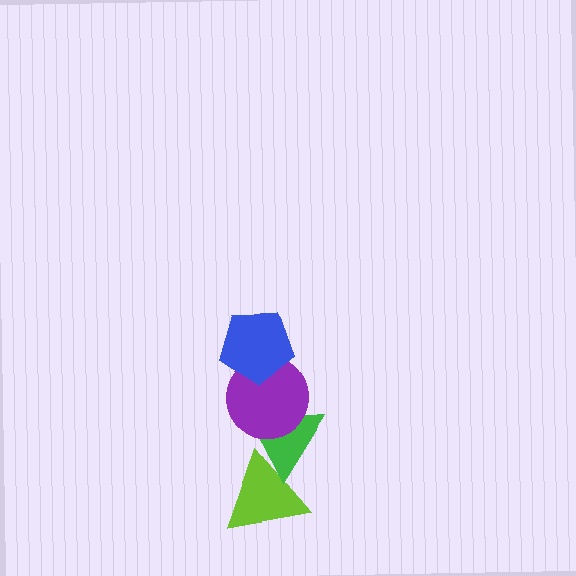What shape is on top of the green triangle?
The purple circle is on top of the green triangle.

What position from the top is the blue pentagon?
The blue pentagon is 1st from the top.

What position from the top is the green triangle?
The green triangle is 3rd from the top.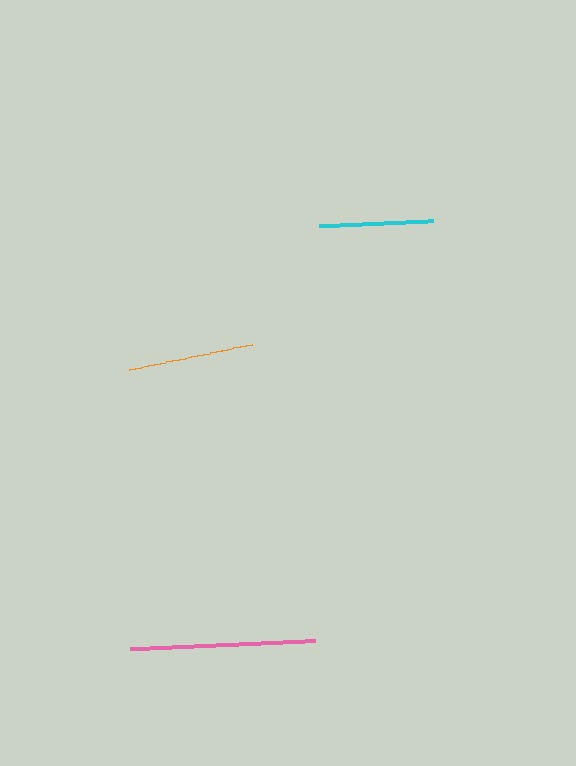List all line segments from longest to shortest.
From longest to shortest: pink, orange, cyan.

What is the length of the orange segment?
The orange segment is approximately 125 pixels long.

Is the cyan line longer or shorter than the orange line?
The orange line is longer than the cyan line.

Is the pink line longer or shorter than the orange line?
The pink line is longer than the orange line.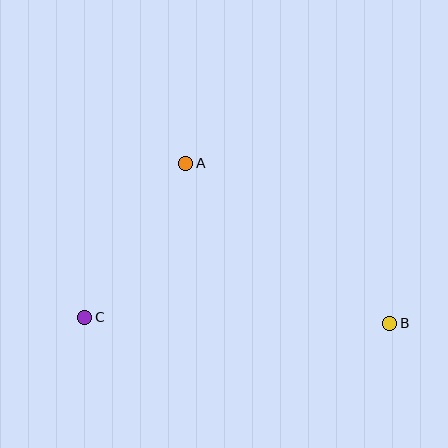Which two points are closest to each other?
Points A and C are closest to each other.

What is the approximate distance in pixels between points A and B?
The distance between A and B is approximately 259 pixels.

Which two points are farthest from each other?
Points B and C are farthest from each other.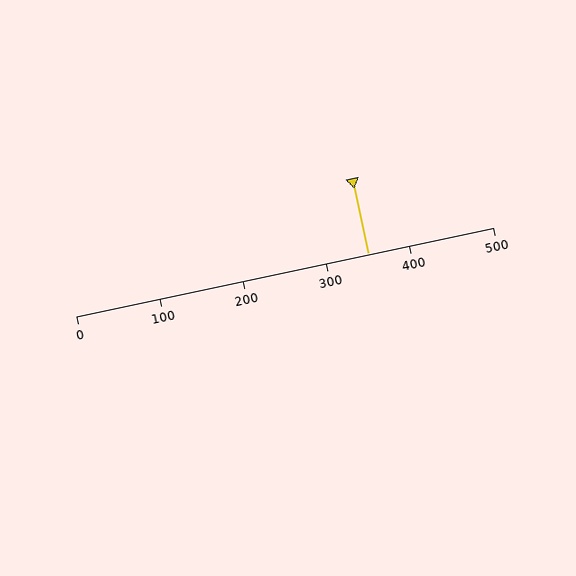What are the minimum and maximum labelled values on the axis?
The axis runs from 0 to 500.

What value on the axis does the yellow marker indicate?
The marker indicates approximately 350.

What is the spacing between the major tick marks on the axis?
The major ticks are spaced 100 apart.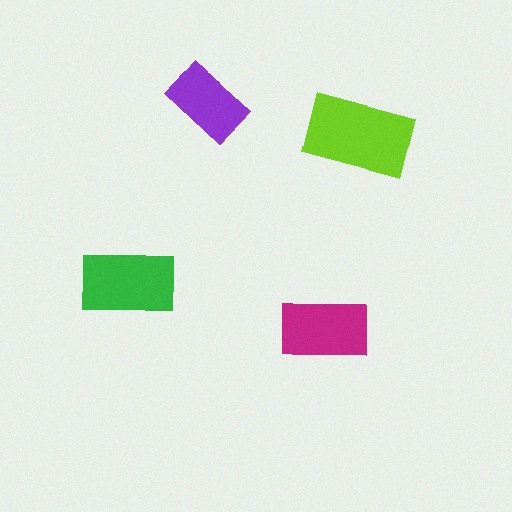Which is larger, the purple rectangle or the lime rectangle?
The lime one.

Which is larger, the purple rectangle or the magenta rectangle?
The magenta one.